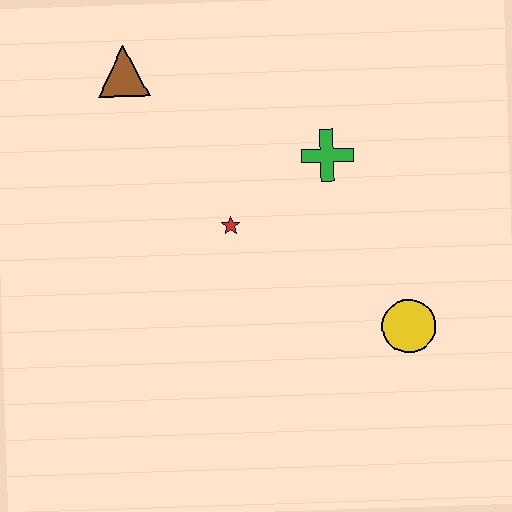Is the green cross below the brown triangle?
Yes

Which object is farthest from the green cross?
The brown triangle is farthest from the green cross.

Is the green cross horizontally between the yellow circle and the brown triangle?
Yes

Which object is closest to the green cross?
The red star is closest to the green cross.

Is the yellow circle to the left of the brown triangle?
No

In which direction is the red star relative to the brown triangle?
The red star is below the brown triangle.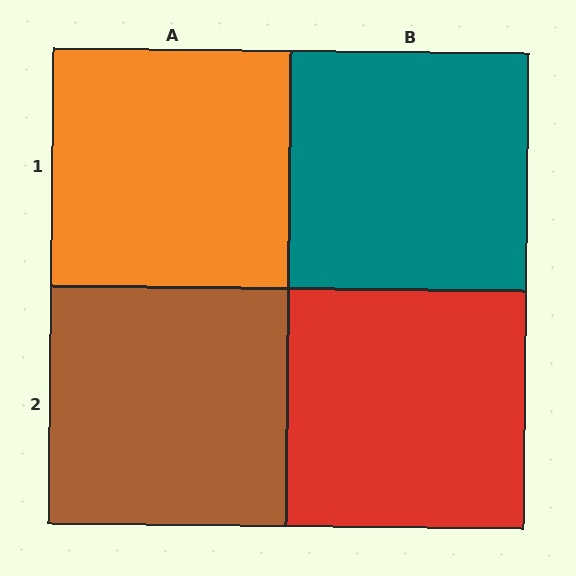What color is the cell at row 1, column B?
Teal.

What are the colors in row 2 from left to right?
Brown, red.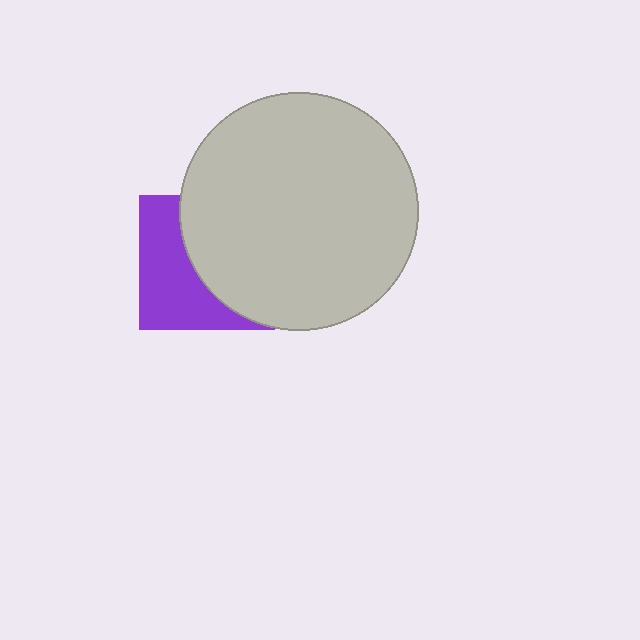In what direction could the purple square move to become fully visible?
The purple square could move left. That would shift it out from behind the light gray circle entirely.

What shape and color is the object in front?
The object in front is a light gray circle.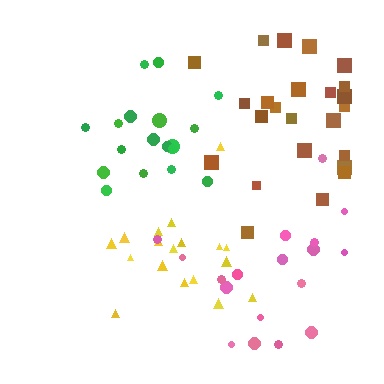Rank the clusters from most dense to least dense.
brown, green, yellow, pink.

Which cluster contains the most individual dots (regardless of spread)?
Brown (27).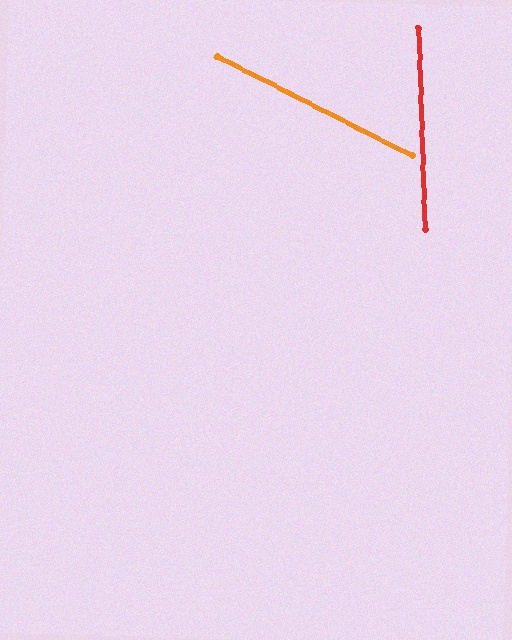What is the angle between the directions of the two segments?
Approximately 61 degrees.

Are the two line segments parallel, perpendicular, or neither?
Neither parallel nor perpendicular — they differ by about 61°.